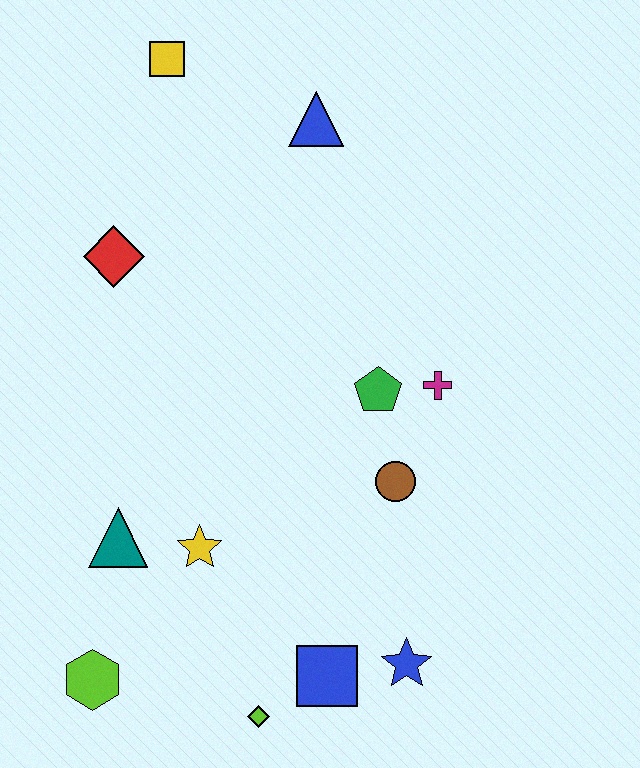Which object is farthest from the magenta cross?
The lime hexagon is farthest from the magenta cross.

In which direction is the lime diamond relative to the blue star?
The lime diamond is to the left of the blue star.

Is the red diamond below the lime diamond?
No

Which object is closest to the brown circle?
The green pentagon is closest to the brown circle.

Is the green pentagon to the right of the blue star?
No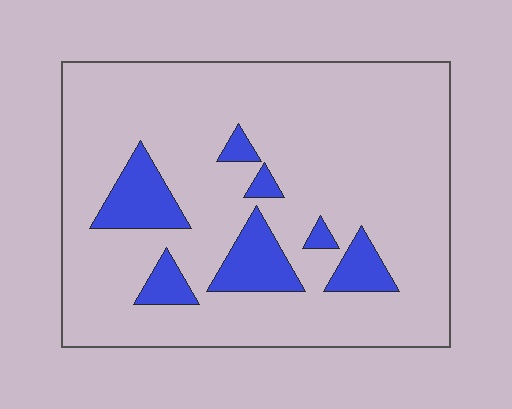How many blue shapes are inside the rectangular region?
7.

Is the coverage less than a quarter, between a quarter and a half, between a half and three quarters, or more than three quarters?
Less than a quarter.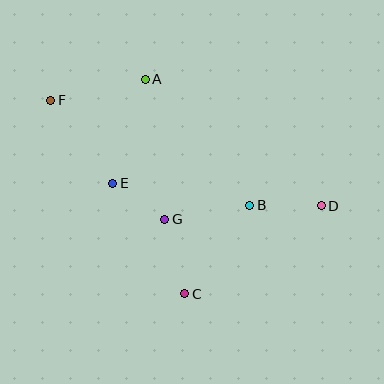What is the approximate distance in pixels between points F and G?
The distance between F and G is approximately 165 pixels.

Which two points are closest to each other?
Points E and G are closest to each other.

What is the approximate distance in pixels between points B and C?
The distance between B and C is approximately 110 pixels.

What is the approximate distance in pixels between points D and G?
The distance between D and G is approximately 157 pixels.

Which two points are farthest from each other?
Points D and F are farthest from each other.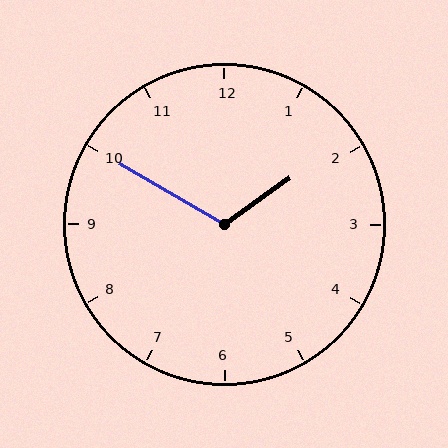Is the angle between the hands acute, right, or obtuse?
It is obtuse.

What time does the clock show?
1:50.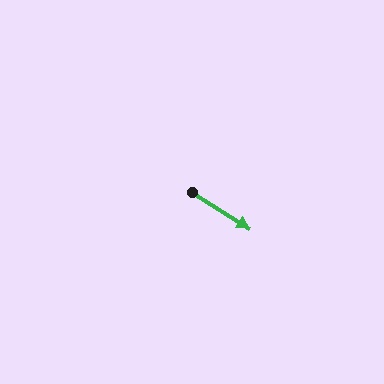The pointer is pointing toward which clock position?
Roughly 4 o'clock.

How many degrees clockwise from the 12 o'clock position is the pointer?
Approximately 122 degrees.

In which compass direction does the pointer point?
Southeast.